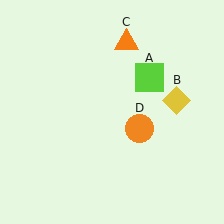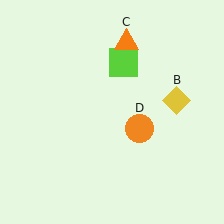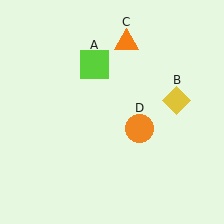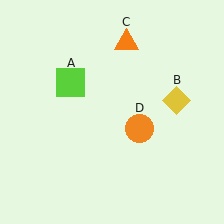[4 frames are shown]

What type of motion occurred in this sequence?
The lime square (object A) rotated counterclockwise around the center of the scene.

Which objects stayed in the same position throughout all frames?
Yellow diamond (object B) and orange triangle (object C) and orange circle (object D) remained stationary.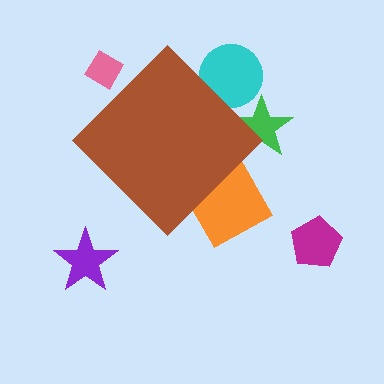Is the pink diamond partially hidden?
Yes, the pink diamond is partially hidden behind the brown diamond.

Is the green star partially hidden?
Yes, the green star is partially hidden behind the brown diamond.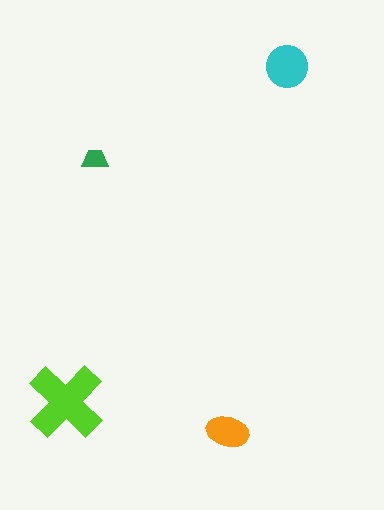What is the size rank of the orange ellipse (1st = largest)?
3rd.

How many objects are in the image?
There are 4 objects in the image.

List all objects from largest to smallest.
The lime cross, the cyan circle, the orange ellipse, the green trapezoid.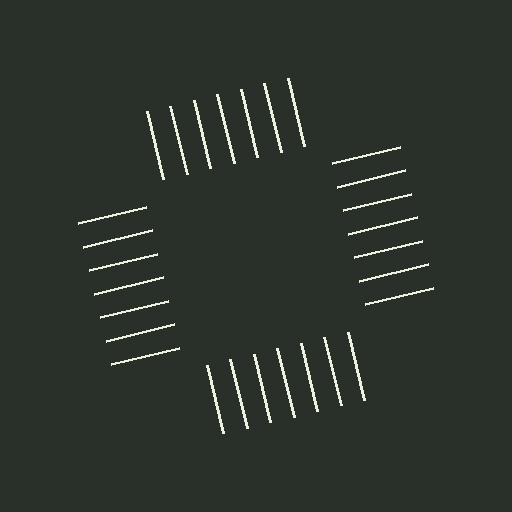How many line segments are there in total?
28 — 7 along each of the 4 edges.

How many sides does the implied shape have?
4 sides — the line-ends trace a square.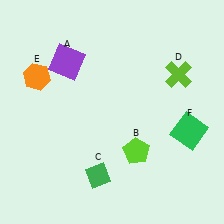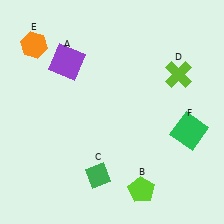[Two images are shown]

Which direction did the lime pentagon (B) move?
The lime pentagon (B) moved down.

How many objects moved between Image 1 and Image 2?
2 objects moved between the two images.